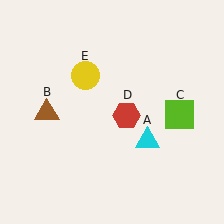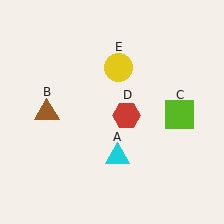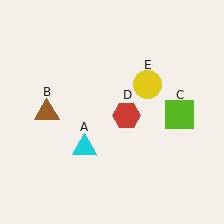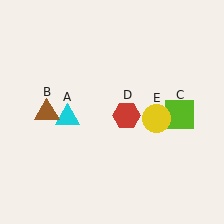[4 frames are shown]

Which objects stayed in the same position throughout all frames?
Brown triangle (object B) and lime square (object C) and red hexagon (object D) remained stationary.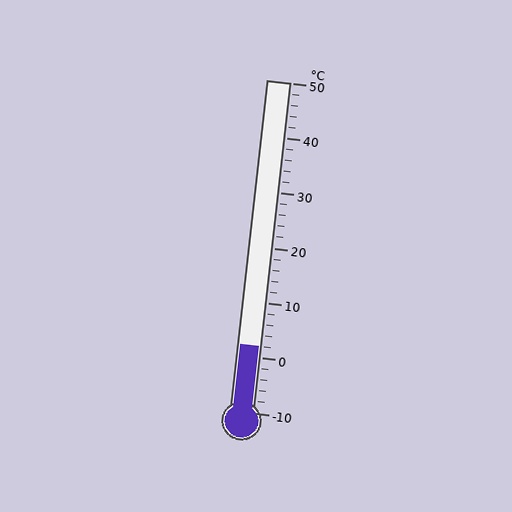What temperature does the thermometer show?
The thermometer shows approximately 2°C.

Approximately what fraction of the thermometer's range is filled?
The thermometer is filled to approximately 20% of its range.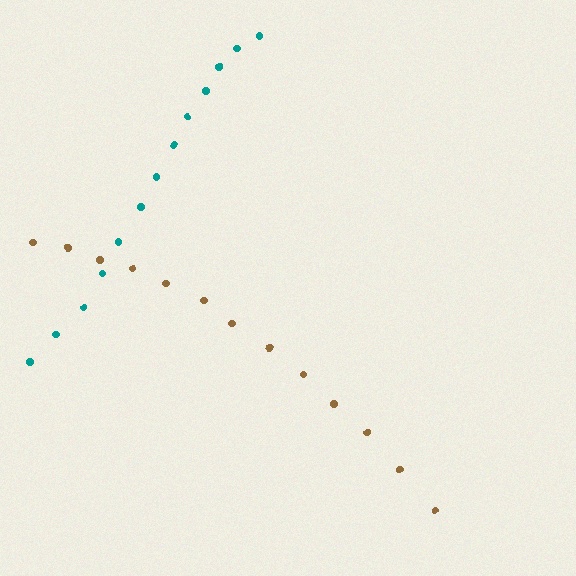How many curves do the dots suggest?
There are 2 distinct paths.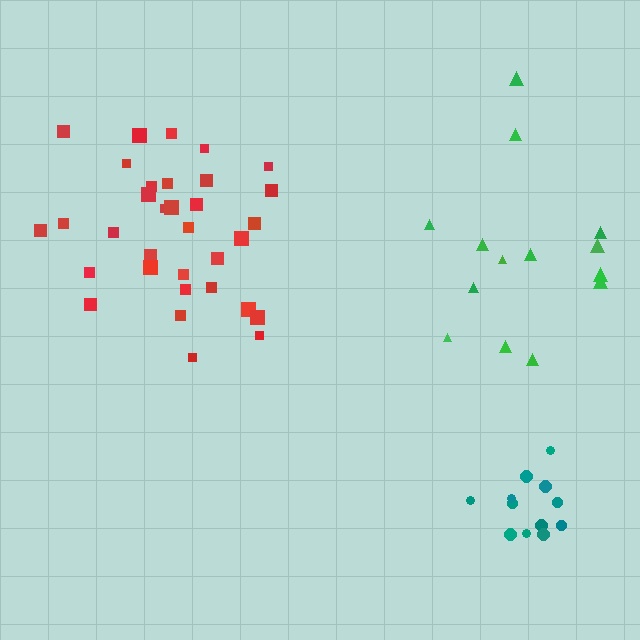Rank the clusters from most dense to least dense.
teal, red, green.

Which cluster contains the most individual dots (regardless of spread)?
Red (33).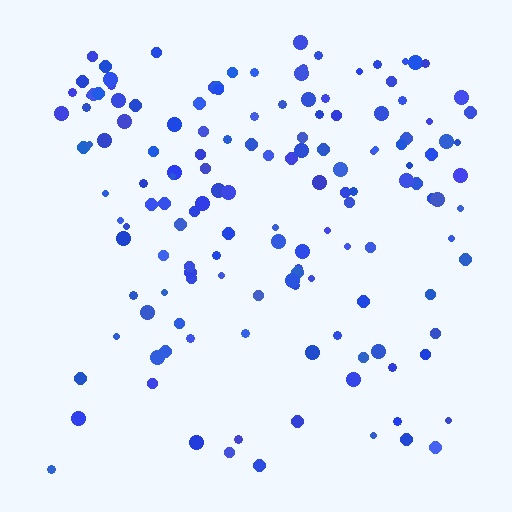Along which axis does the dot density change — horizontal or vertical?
Vertical.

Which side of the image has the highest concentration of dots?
The top.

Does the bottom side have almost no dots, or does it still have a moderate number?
Still a moderate number, just noticeably fewer than the top.